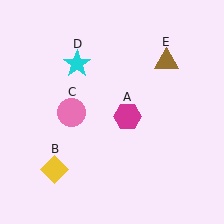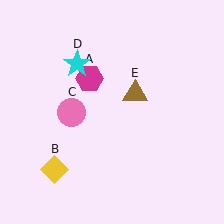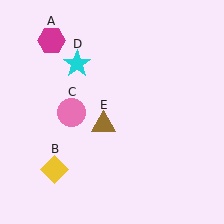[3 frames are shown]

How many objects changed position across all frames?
2 objects changed position: magenta hexagon (object A), brown triangle (object E).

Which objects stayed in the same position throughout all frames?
Yellow diamond (object B) and pink circle (object C) and cyan star (object D) remained stationary.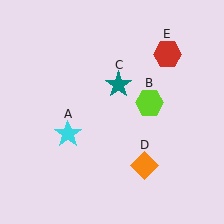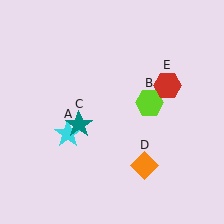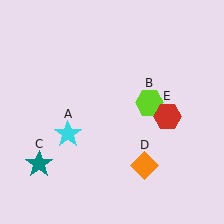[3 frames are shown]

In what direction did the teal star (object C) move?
The teal star (object C) moved down and to the left.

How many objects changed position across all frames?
2 objects changed position: teal star (object C), red hexagon (object E).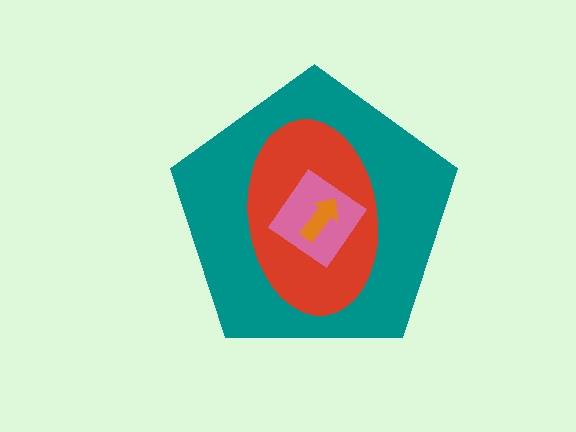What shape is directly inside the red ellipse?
The pink diamond.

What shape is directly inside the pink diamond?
The orange arrow.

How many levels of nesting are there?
4.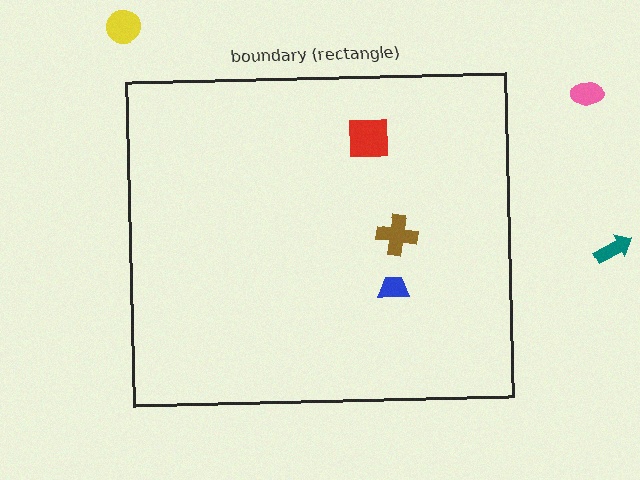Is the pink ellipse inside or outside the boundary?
Outside.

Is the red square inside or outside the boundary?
Inside.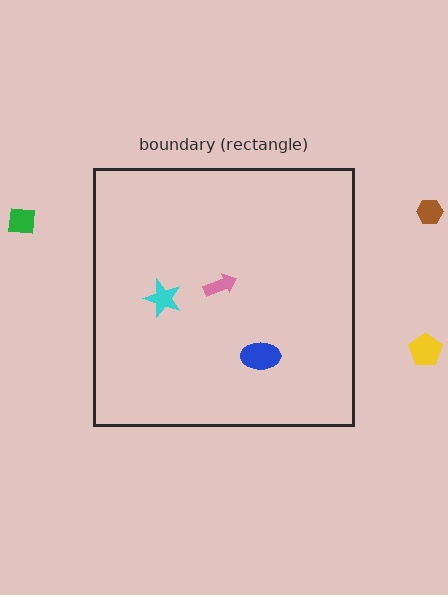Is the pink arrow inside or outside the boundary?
Inside.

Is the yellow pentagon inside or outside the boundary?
Outside.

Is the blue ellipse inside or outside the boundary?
Inside.